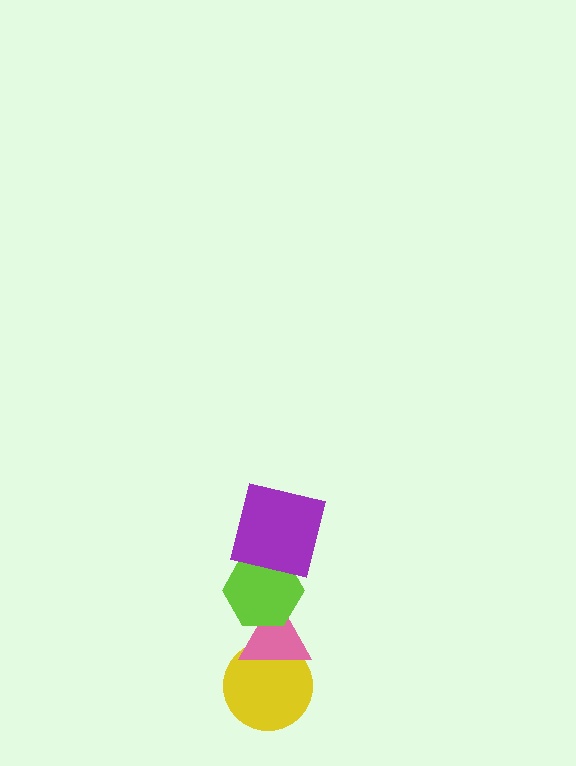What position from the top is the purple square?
The purple square is 1st from the top.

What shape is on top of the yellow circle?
The pink triangle is on top of the yellow circle.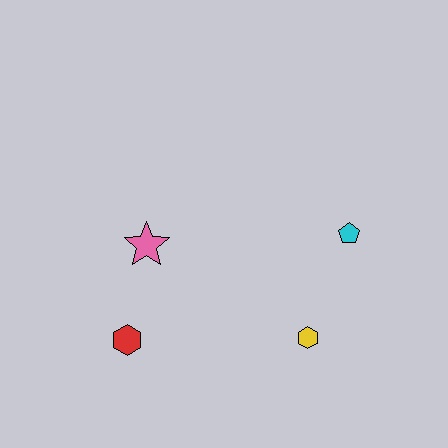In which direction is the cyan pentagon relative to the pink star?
The cyan pentagon is to the right of the pink star.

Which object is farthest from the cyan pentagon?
The red hexagon is farthest from the cyan pentagon.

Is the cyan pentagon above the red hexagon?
Yes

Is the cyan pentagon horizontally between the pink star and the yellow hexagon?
No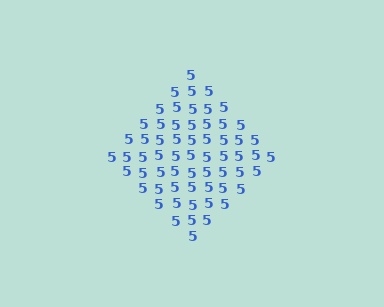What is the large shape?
The large shape is a diamond.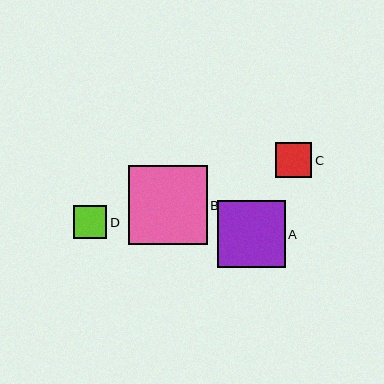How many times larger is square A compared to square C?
Square A is approximately 1.9 times the size of square C.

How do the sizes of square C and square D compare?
Square C and square D are approximately the same size.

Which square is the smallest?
Square D is the smallest with a size of approximately 33 pixels.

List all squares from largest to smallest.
From largest to smallest: B, A, C, D.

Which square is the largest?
Square B is the largest with a size of approximately 79 pixels.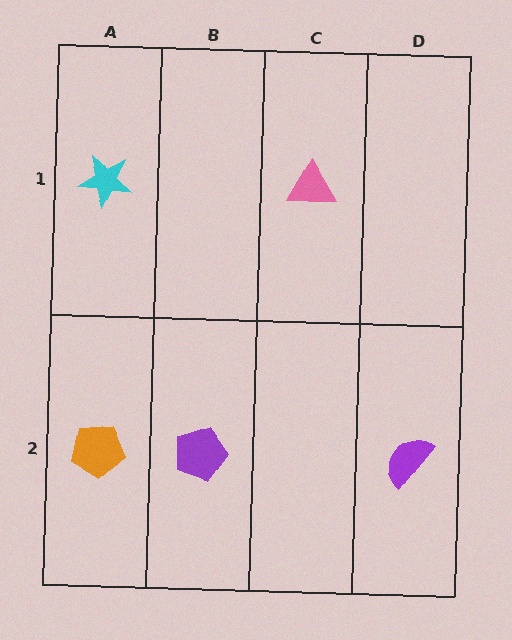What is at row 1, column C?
A pink triangle.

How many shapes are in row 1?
2 shapes.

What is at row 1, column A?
A cyan star.